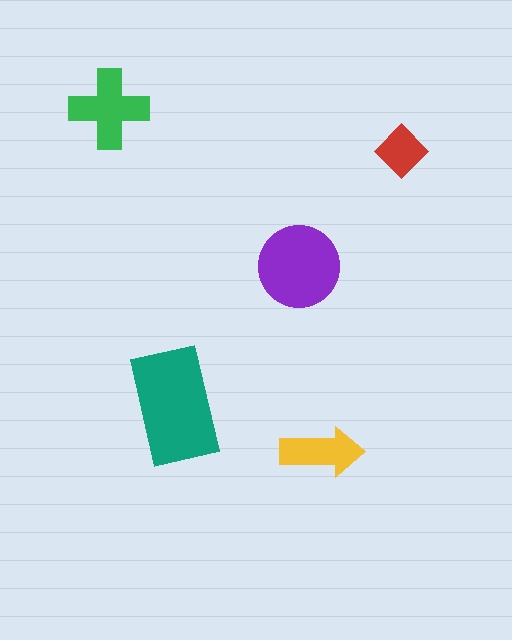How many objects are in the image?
There are 5 objects in the image.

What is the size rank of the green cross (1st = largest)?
3rd.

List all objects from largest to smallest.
The teal rectangle, the purple circle, the green cross, the yellow arrow, the red diamond.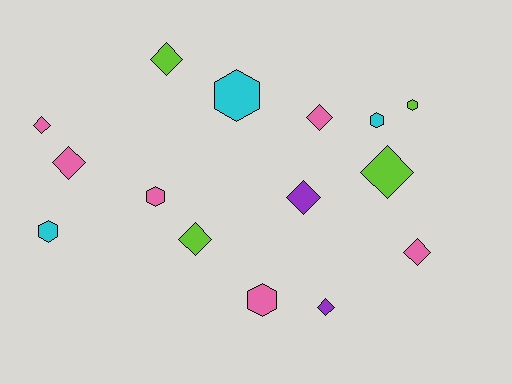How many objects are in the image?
There are 15 objects.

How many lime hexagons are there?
There is 1 lime hexagon.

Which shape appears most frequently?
Diamond, with 9 objects.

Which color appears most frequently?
Pink, with 6 objects.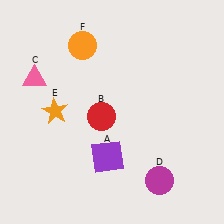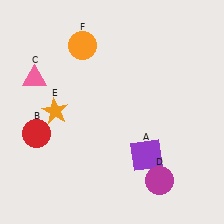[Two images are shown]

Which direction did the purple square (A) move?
The purple square (A) moved right.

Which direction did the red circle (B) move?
The red circle (B) moved left.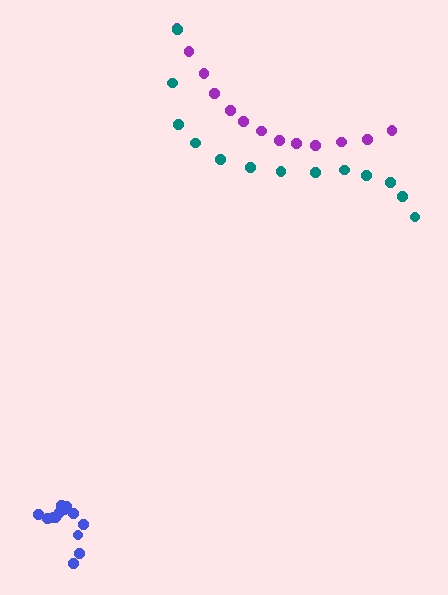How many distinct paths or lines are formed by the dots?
There are 3 distinct paths.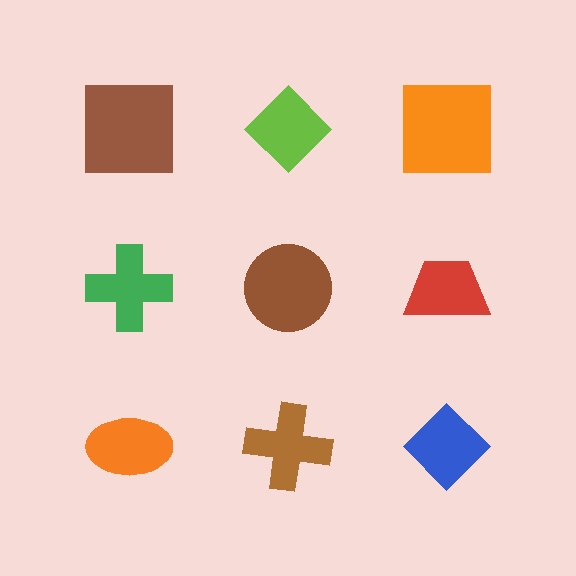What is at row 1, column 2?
A lime diamond.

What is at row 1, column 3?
An orange square.